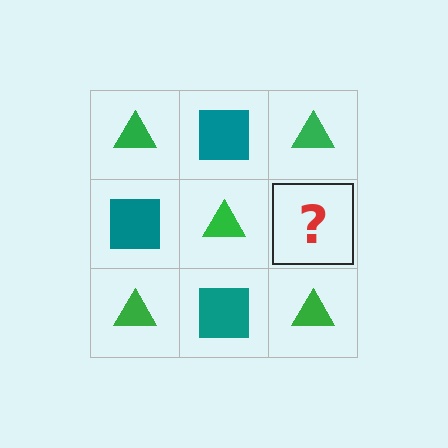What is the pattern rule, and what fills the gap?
The rule is that it alternates green triangle and teal square in a checkerboard pattern. The gap should be filled with a teal square.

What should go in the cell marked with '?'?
The missing cell should contain a teal square.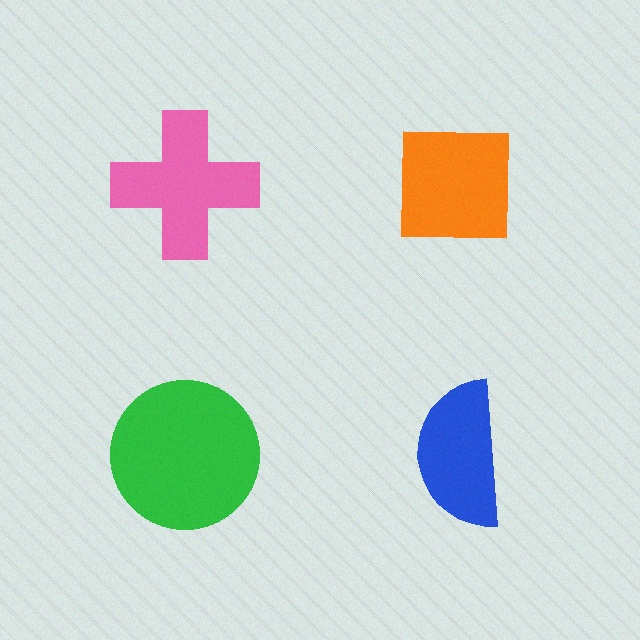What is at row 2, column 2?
A blue semicircle.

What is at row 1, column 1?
A pink cross.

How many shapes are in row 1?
2 shapes.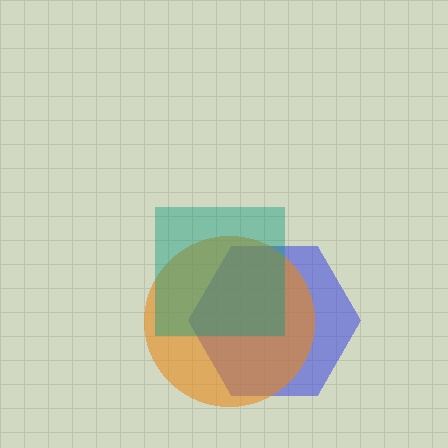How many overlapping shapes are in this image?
There are 3 overlapping shapes in the image.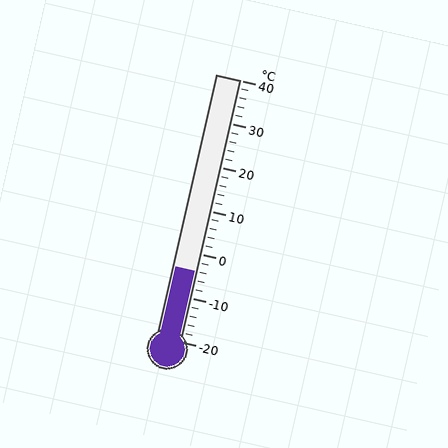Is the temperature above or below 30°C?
The temperature is below 30°C.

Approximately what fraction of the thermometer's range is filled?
The thermometer is filled to approximately 25% of its range.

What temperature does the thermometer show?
The thermometer shows approximately -4°C.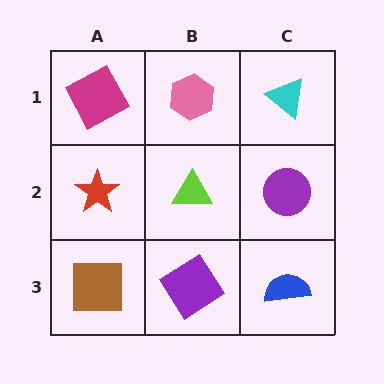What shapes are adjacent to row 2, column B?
A pink hexagon (row 1, column B), a purple diamond (row 3, column B), a red star (row 2, column A), a purple circle (row 2, column C).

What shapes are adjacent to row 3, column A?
A red star (row 2, column A), a purple diamond (row 3, column B).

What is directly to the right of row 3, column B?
A blue semicircle.